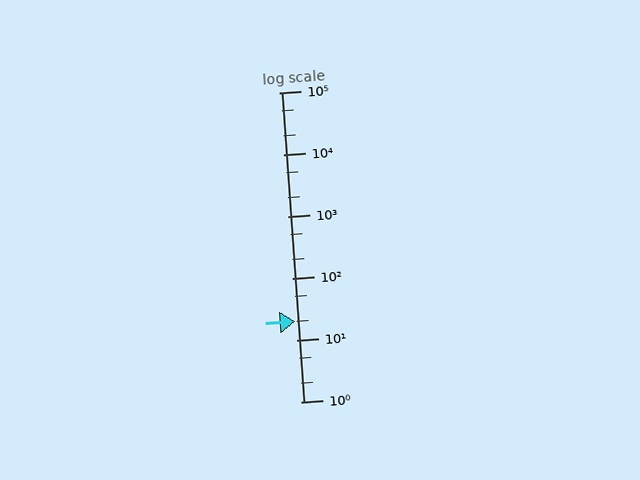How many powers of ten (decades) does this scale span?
The scale spans 5 decades, from 1 to 100000.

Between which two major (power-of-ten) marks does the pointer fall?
The pointer is between 10 and 100.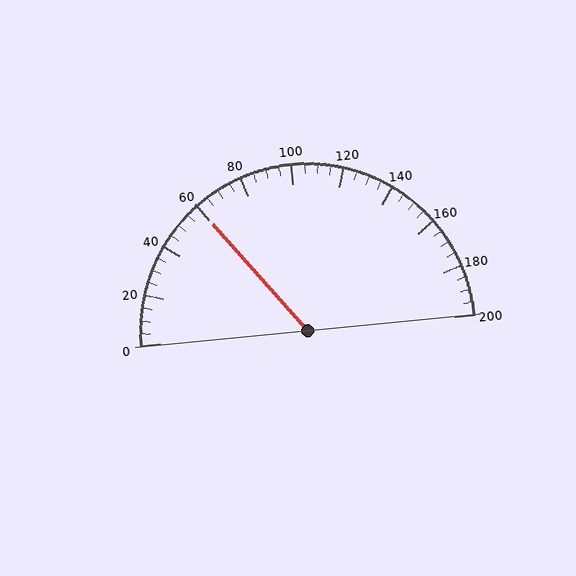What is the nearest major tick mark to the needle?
The nearest major tick mark is 60.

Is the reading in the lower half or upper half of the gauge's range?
The reading is in the lower half of the range (0 to 200).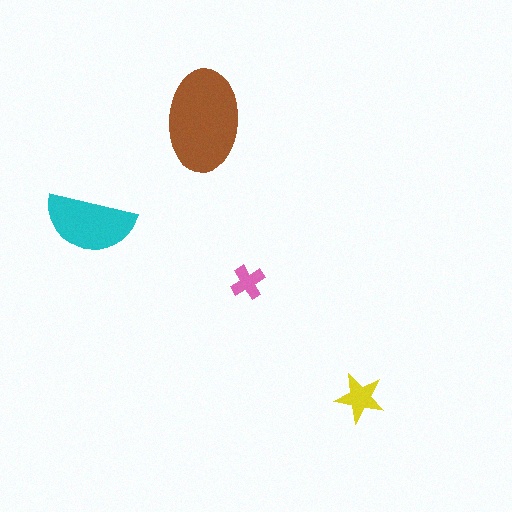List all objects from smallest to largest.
The pink cross, the yellow star, the cyan semicircle, the brown ellipse.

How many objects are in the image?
There are 4 objects in the image.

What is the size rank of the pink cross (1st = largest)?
4th.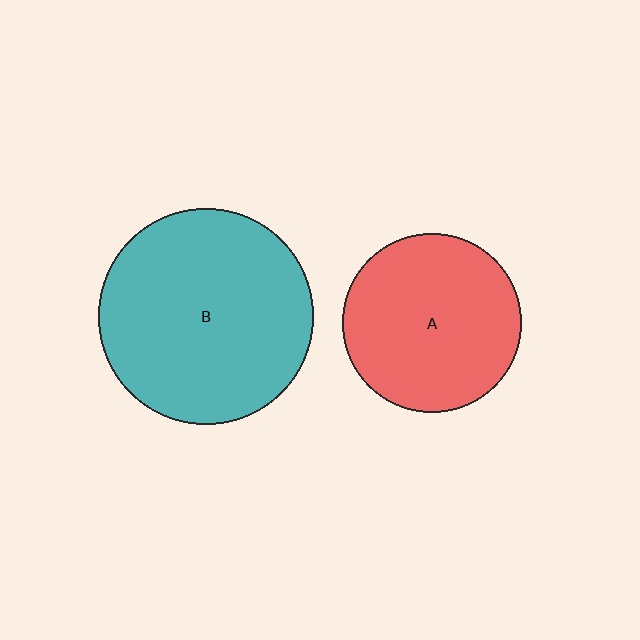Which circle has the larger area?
Circle B (teal).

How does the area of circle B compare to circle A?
Approximately 1.5 times.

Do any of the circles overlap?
No, none of the circles overlap.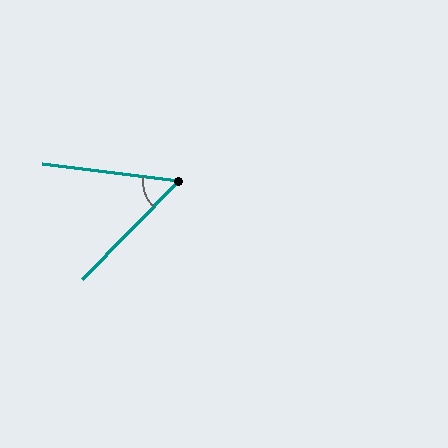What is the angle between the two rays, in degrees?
Approximately 52 degrees.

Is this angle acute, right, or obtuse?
It is acute.